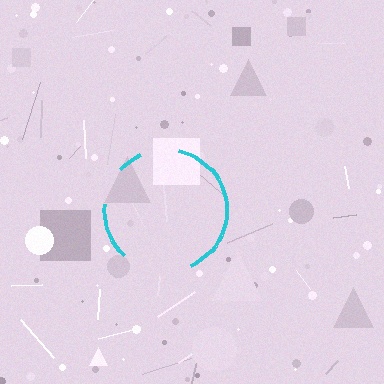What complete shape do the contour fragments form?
The contour fragments form a circle.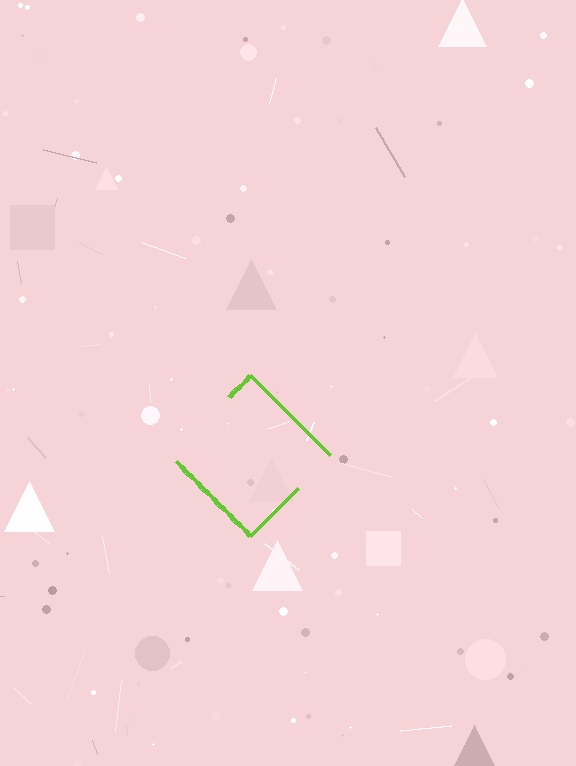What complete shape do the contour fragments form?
The contour fragments form a diamond.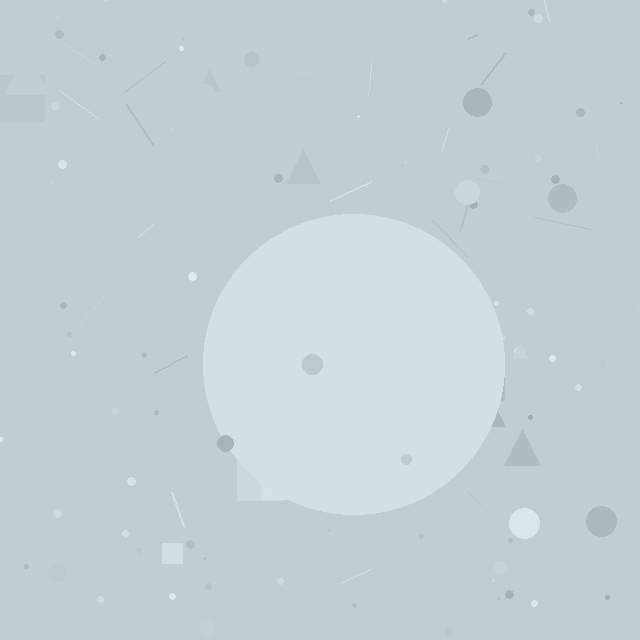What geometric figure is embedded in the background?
A circle is embedded in the background.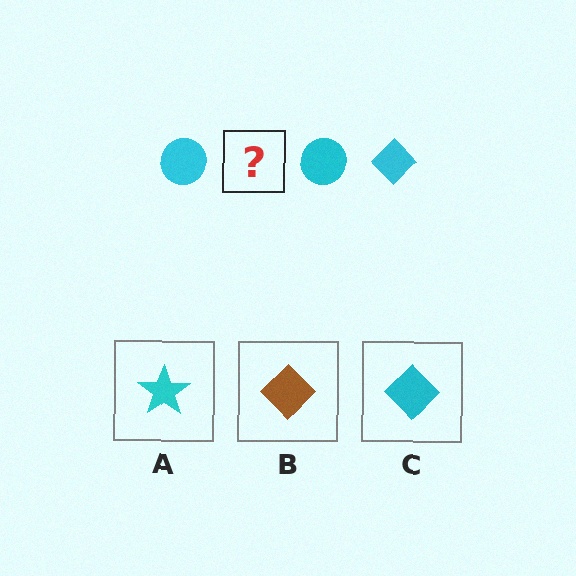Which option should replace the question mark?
Option C.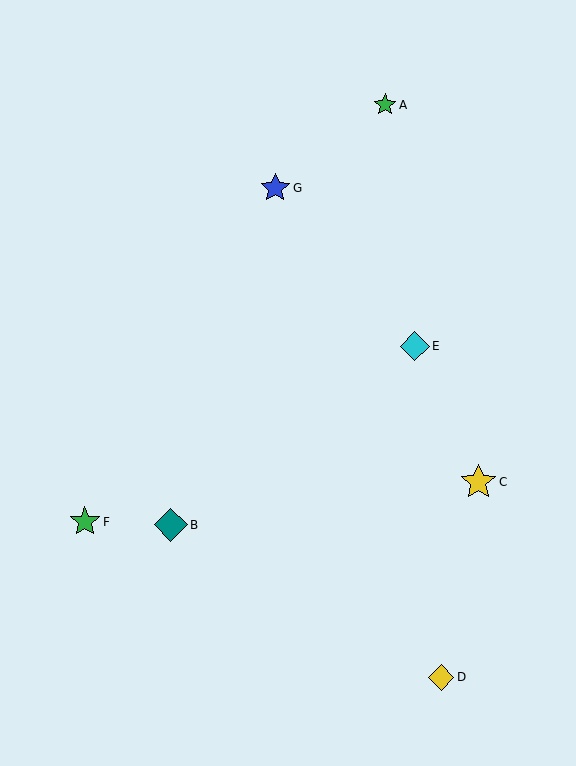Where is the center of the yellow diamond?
The center of the yellow diamond is at (441, 677).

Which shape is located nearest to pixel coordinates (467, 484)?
The yellow star (labeled C) at (478, 482) is nearest to that location.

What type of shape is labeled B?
Shape B is a teal diamond.